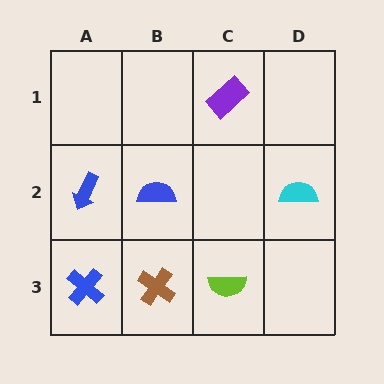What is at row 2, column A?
A blue arrow.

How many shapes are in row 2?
3 shapes.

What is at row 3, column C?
A lime semicircle.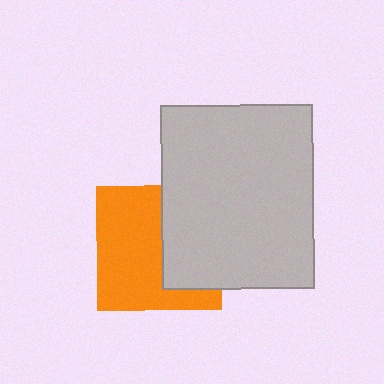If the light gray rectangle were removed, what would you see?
You would see the complete orange square.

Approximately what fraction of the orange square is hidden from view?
Roughly 40% of the orange square is hidden behind the light gray rectangle.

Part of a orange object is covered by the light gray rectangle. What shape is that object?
It is a square.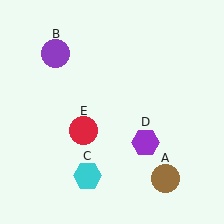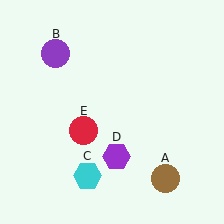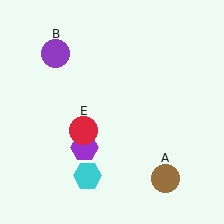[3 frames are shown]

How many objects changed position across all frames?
1 object changed position: purple hexagon (object D).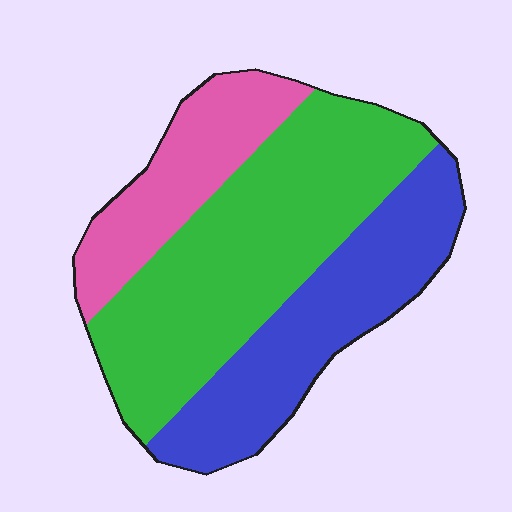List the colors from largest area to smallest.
From largest to smallest: green, blue, pink.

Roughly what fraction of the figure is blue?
Blue takes up between a quarter and a half of the figure.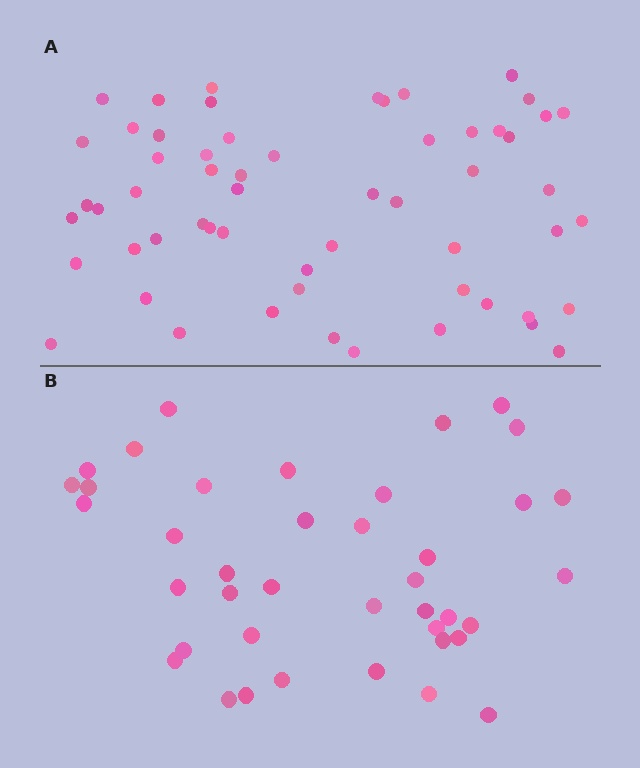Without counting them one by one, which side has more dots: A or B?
Region A (the top region) has more dots.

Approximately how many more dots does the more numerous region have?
Region A has approximately 20 more dots than region B.